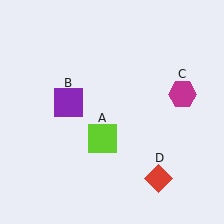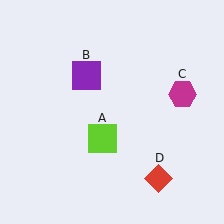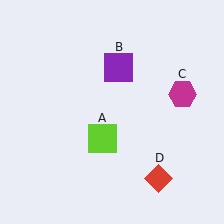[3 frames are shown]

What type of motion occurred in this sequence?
The purple square (object B) rotated clockwise around the center of the scene.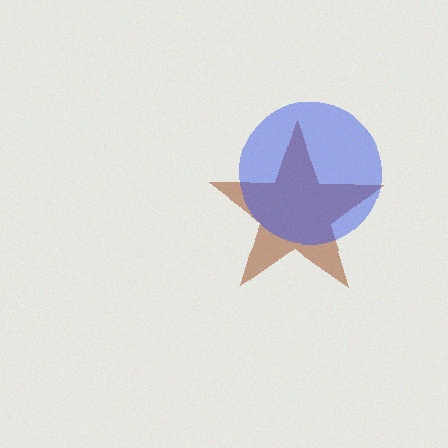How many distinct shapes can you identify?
There are 2 distinct shapes: a brown star, a blue circle.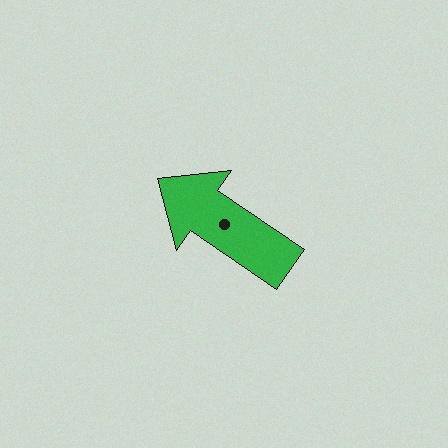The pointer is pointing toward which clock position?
Roughly 10 o'clock.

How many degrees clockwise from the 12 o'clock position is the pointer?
Approximately 304 degrees.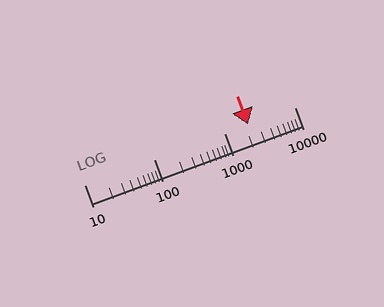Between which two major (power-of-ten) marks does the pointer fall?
The pointer is between 1000 and 10000.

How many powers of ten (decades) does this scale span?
The scale spans 3 decades, from 10 to 10000.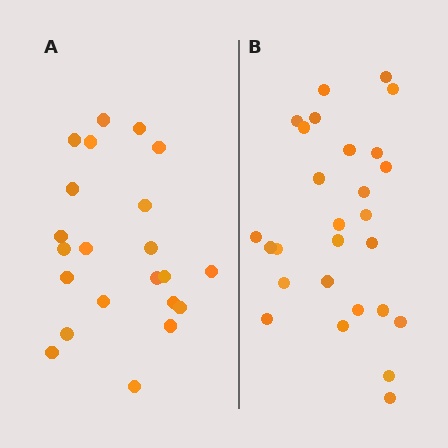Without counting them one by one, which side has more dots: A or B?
Region B (the right region) has more dots.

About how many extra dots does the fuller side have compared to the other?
Region B has about 5 more dots than region A.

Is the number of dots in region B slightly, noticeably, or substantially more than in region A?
Region B has only slightly more — the two regions are fairly close. The ratio is roughly 1.2 to 1.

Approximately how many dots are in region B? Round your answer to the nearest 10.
About 30 dots. (The exact count is 27, which rounds to 30.)